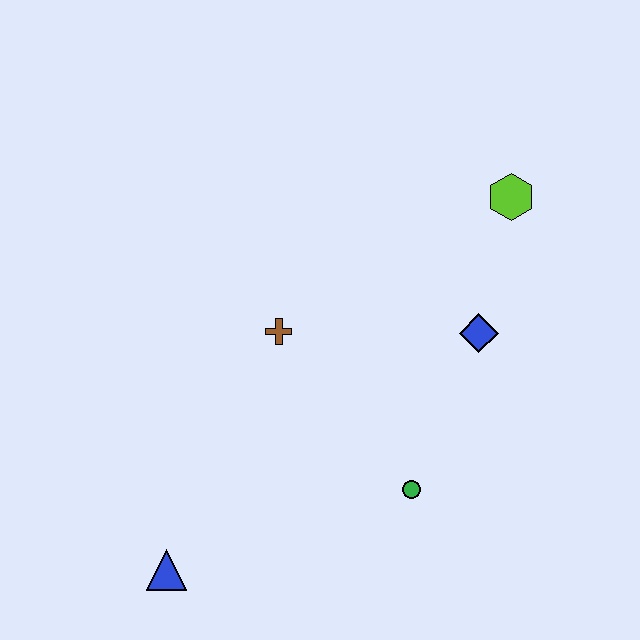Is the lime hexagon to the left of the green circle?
No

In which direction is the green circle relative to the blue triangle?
The green circle is to the right of the blue triangle.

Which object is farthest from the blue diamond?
The blue triangle is farthest from the blue diamond.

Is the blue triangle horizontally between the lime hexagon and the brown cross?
No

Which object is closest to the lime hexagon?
The blue diamond is closest to the lime hexagon.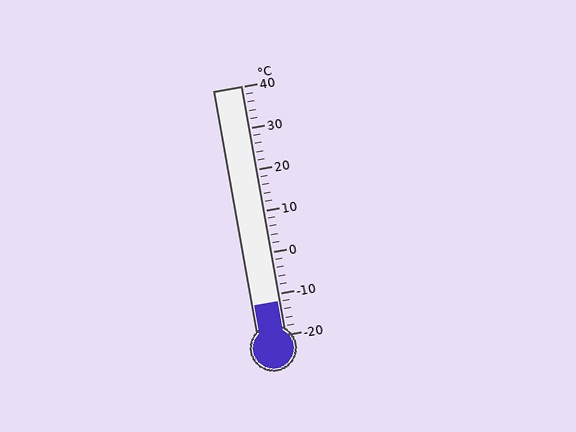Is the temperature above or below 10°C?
The temperature is below 10°C.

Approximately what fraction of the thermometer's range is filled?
The thermometer is filled to approximately 15% of its range.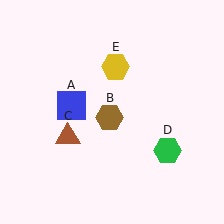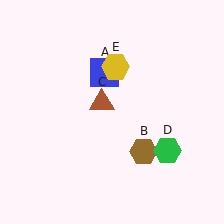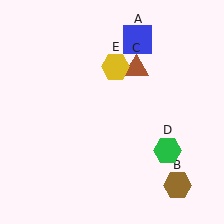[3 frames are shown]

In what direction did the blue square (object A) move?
The blue square (object A) moved up and to the right.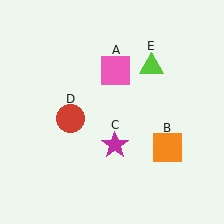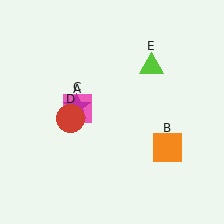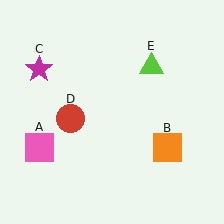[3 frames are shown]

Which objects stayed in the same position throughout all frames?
Orange square (object B) and red circle (object D) and lime triangle (object E) remained stationary.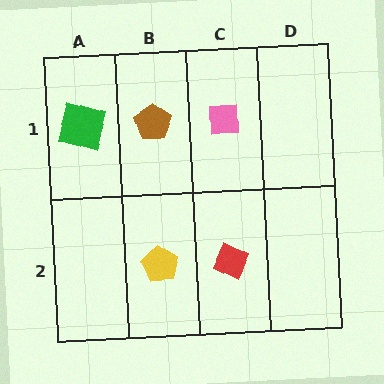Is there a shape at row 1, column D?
No, that cell is empty.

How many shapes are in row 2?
2 shapes.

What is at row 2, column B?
A yellow pentagon.